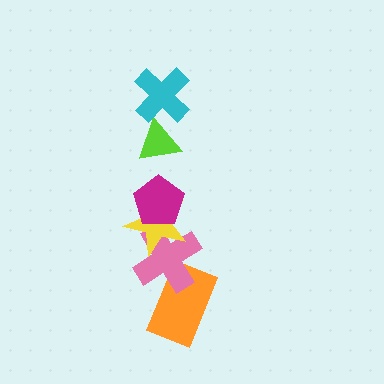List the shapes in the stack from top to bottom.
From top to bottom: the cyan cross, the lime triangle, the magenta pentagon, the yellow star, the pink cross, the orange rectangle.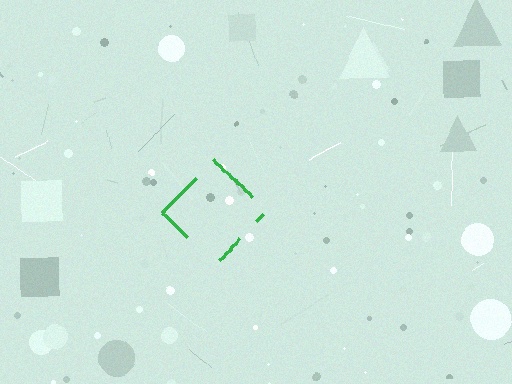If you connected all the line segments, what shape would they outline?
They would outline a diamond.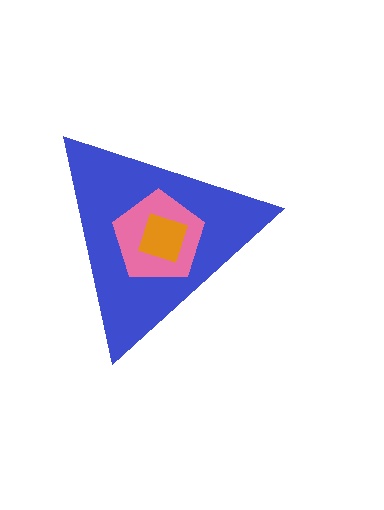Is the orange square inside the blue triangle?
Yes.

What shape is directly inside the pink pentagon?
The orange square.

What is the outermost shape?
The blue triangle.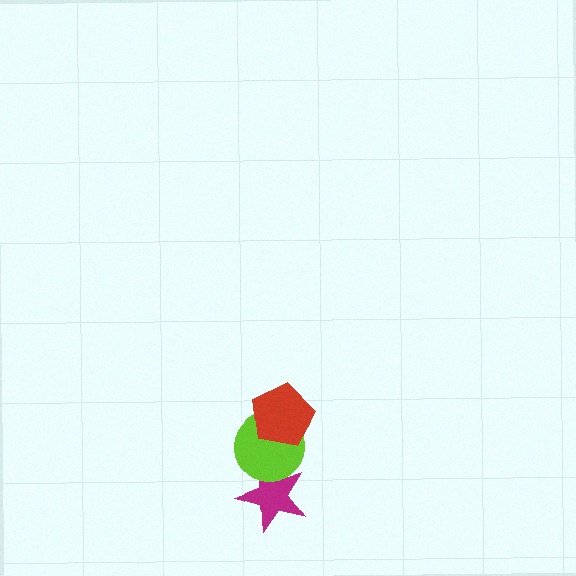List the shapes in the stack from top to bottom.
From top to bottom: the red pentagon, the lime circle, the magenta star.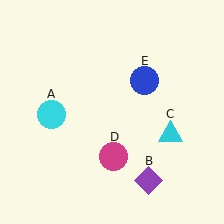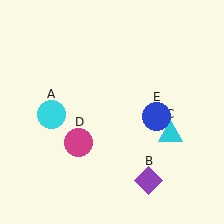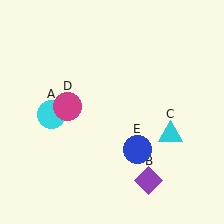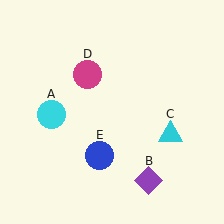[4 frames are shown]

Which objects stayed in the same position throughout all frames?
Cyan circle (object A) and purple diamond (object B) and cyan triangle (object C) remained stationary.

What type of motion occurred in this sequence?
The magenta circle (object D), blue circle (object E) rotated clockwise around the center of the scene.